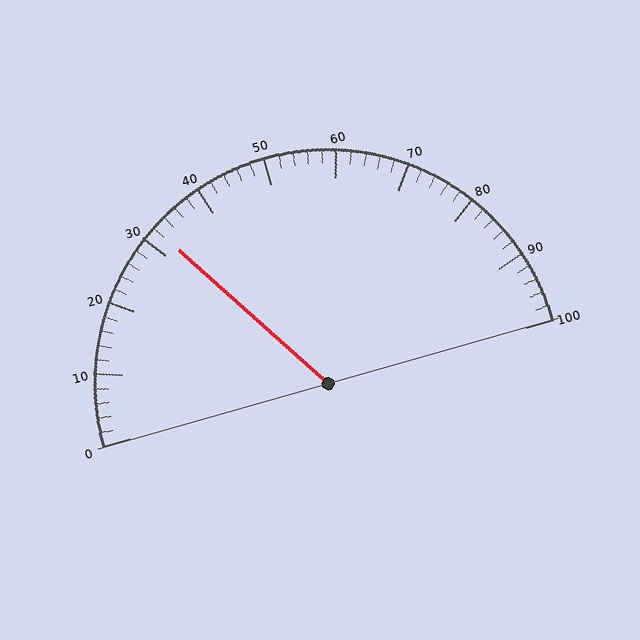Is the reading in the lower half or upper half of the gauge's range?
The reading is in the lower half of the range (0 to 100).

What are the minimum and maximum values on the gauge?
The gauge ranges from 0 to 100.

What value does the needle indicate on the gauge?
The needle indicates approximately 32.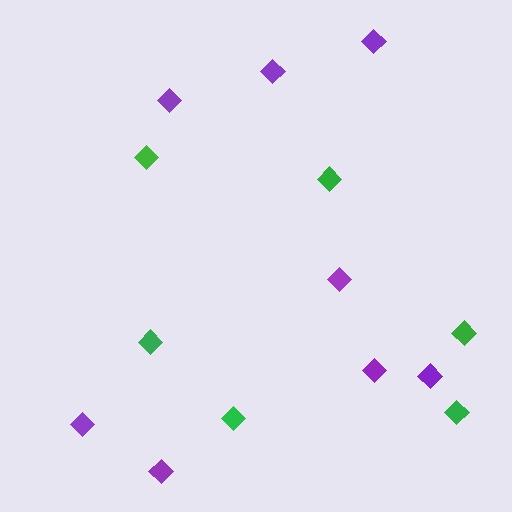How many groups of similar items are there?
There are 2 groups: one group of green diamonds (6) and one group of purple diamonds (8).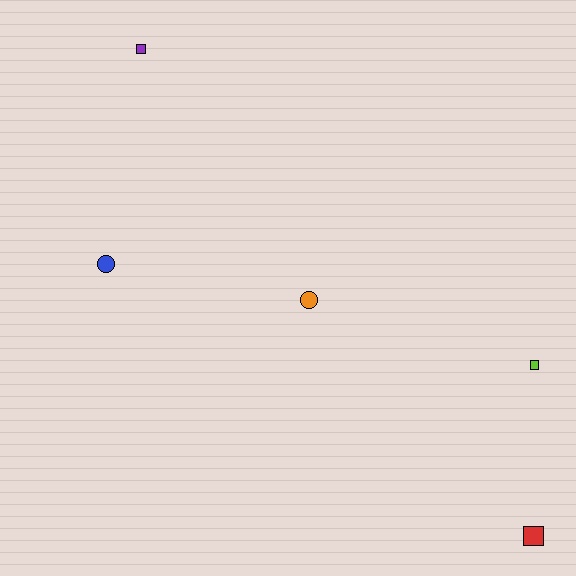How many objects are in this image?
There are 5 objects.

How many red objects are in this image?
There is 1 red object.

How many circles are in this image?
There are 2 circles.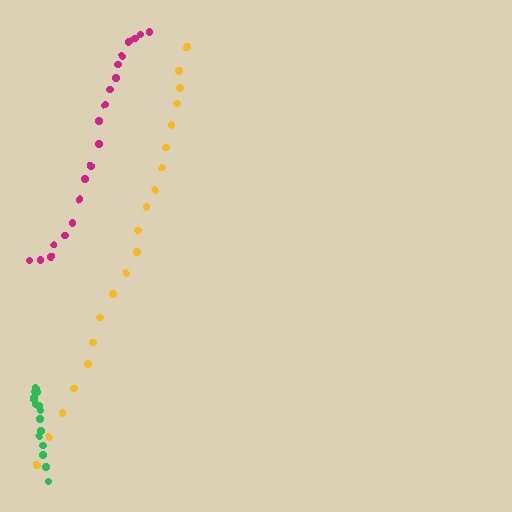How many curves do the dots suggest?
There are 3 distinct paths.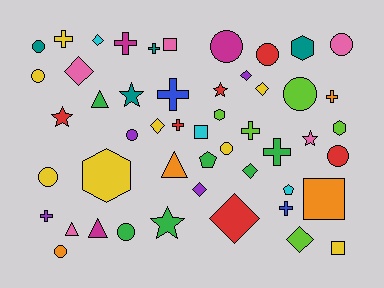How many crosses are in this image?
There are 10 crosses.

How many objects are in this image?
There are 50 objects.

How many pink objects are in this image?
There are 5 pink objects.